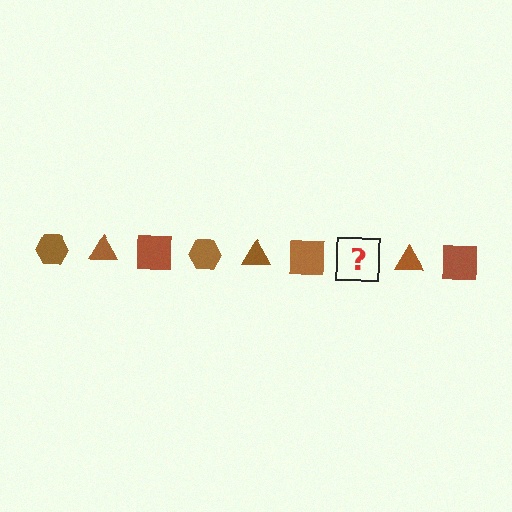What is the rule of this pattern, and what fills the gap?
The rule is that the pattern cycles through hexagon, triangle, square shapes in brown. The gap should be filled with a brown hexagon.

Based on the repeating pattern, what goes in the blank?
The blank should be a brown hexagon.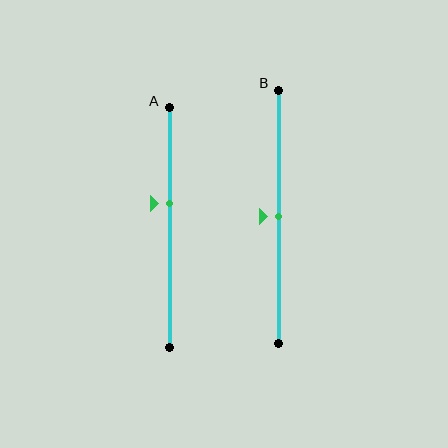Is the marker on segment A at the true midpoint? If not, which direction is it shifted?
No, the marker on segment A is shifted upward by about 10% of the segment length.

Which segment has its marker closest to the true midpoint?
Segment B has its marker closest to the true midpoint.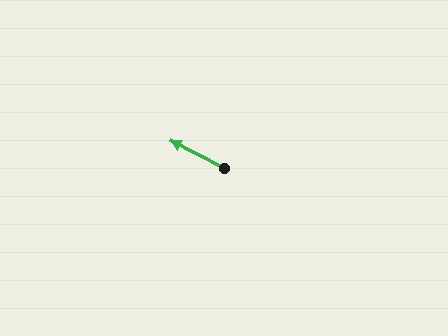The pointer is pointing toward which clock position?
Roughly 10 o'clock.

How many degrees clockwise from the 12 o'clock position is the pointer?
Approximately 297 degrees.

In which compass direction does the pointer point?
Northwest.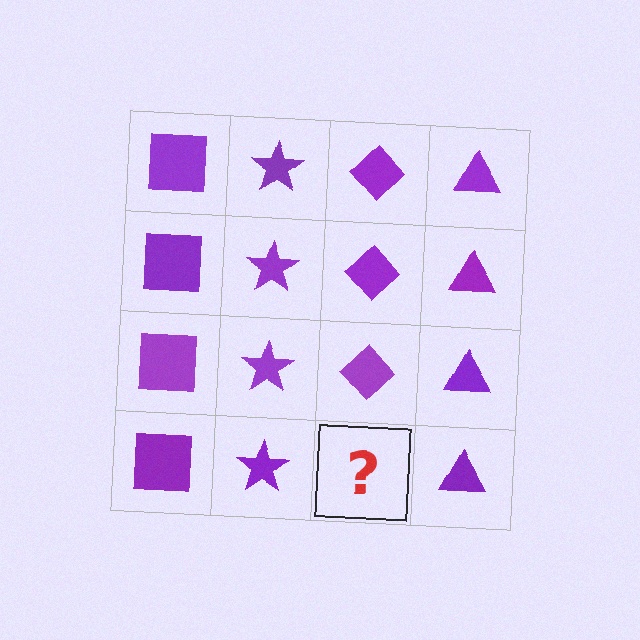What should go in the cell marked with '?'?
The missing cell should contain a purple diamond.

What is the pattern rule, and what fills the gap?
The rule is that each column has a consistent shape. The gap should be filled with a purple diamond.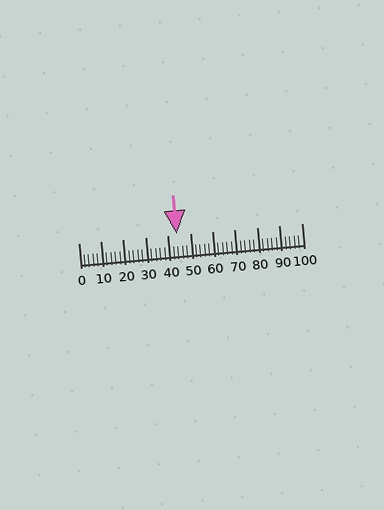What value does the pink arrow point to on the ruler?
The pink arrow points to approximately 44.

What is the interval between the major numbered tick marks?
The major tick marks are spaced 10 units apart.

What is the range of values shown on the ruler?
The ruler shows values from 0 to 100.